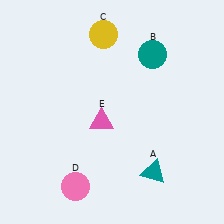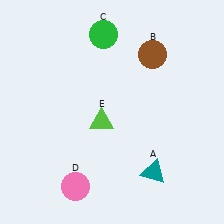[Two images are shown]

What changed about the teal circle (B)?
In Image 1, B is teal. In Image 2, it changed to brown.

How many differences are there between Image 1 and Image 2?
There are 3 differences between the two images.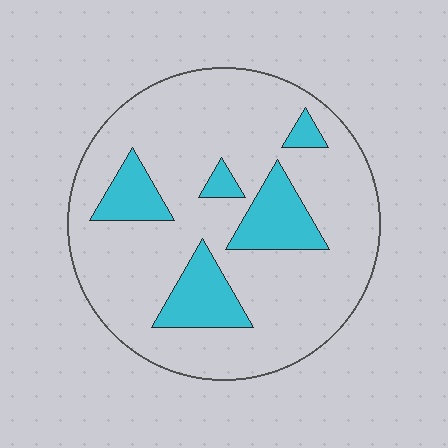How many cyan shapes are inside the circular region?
5.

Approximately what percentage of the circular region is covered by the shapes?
Approximately 20%.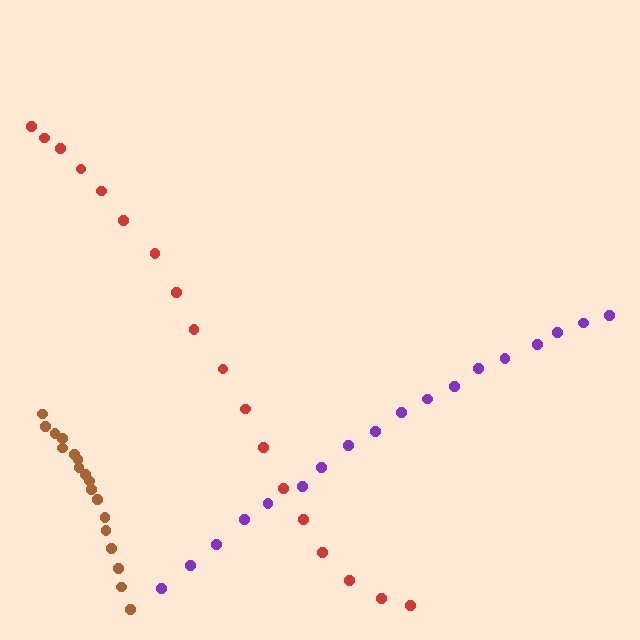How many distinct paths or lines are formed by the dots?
There are 3 distinct paths.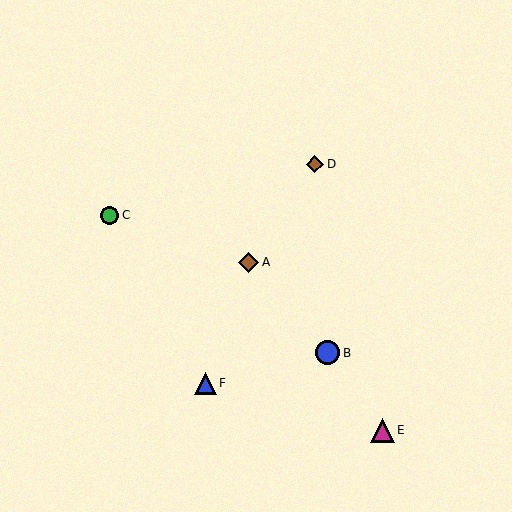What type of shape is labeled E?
Shape E is a magenta triangle.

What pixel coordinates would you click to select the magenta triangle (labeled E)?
Click at (382, 430) to select the magenta triangle E.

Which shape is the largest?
The blue circle (labeled B) is the largest.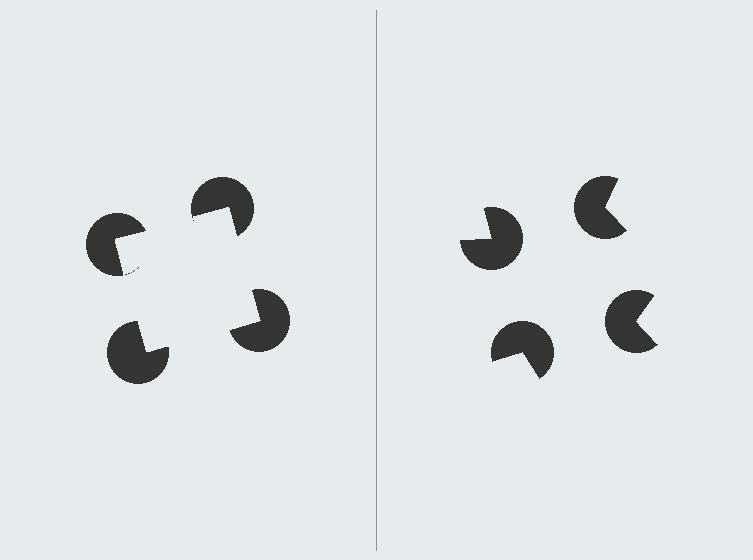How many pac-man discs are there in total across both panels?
8 — 4 on each side.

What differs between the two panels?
The pac-man discs are positioned identically on both sides; only the wedge orientations differ. On the left they align to a square; on the right they are misaligned.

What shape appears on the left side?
An illusory square.